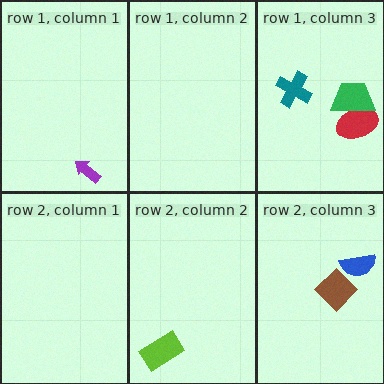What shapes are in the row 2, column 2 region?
The lime rectangle.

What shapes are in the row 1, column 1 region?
The purple arrow.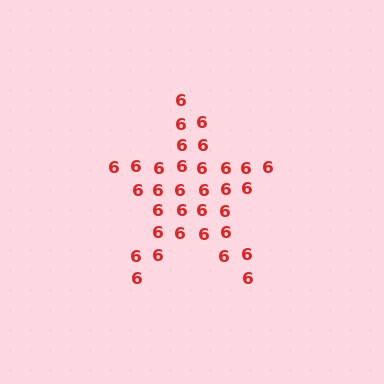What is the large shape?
The large shape is a star.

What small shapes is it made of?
It is made of small digit 6's.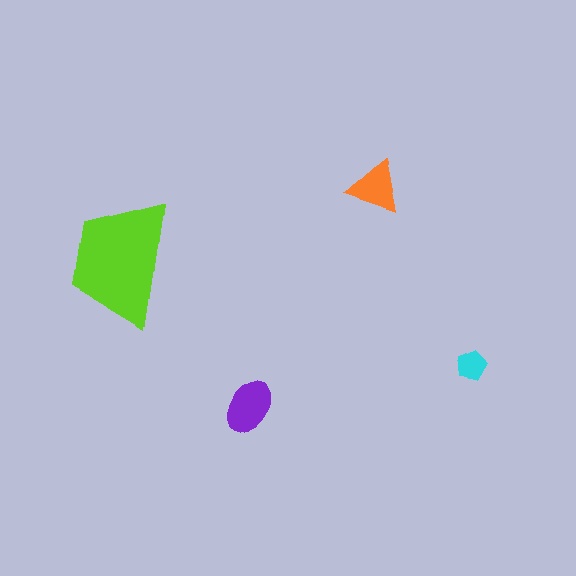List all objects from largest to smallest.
The lime trapezoid, the purple ellipse, the orange triangle, the cyan pentagon.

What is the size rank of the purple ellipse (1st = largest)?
2nd.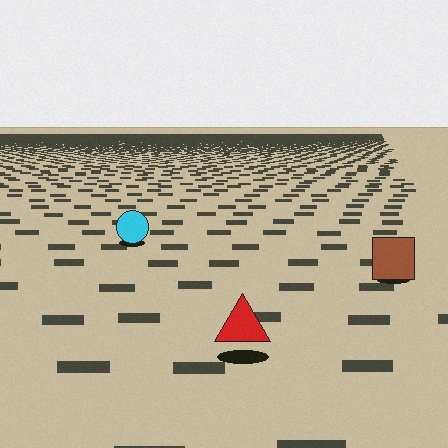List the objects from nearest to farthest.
From nearest to farthest: the red triangle, the brown square, the cyan circle.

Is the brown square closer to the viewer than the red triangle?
No. The red triangle is closer — you can tell from the texture gradient: the ground texture is coarser near it.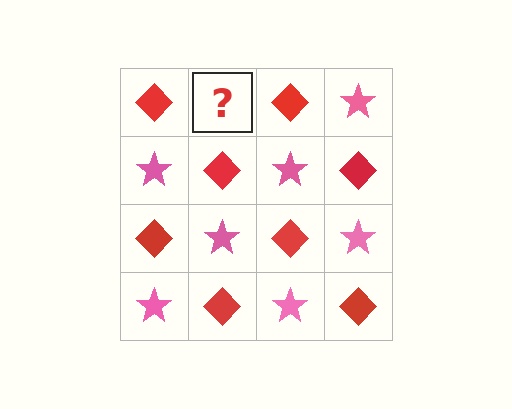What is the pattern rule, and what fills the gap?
The rule is that it alternates red diamond and pink star in a checkerboard pattern. The gap should be filled with a pink star.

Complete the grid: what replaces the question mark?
The question mark should be replaced with a pink star.